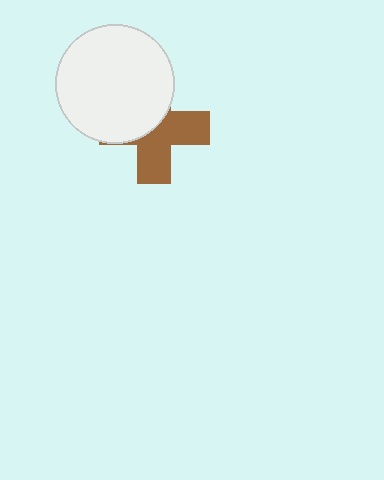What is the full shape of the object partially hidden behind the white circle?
The partially hidden object is a brown cross.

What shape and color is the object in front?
The object in front is a white circle.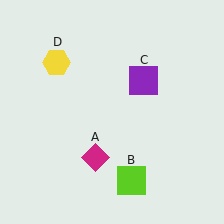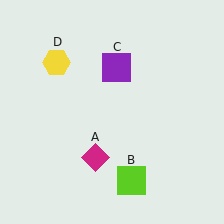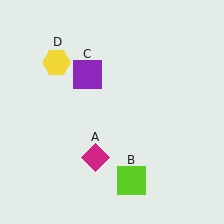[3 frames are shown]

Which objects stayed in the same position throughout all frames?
Magenta diamond (object A) and lime square (object B) and yellow hexagon (object D) remained stationary.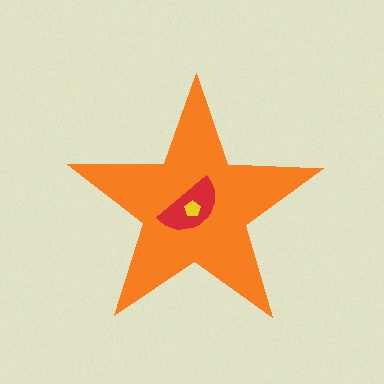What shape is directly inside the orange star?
The red semicircle.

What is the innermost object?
The yellow pentagon.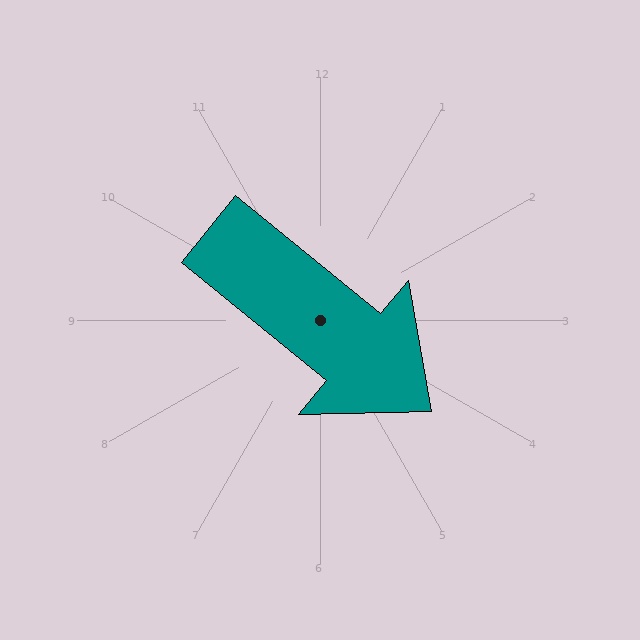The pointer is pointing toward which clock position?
Roughly 4 o'clock.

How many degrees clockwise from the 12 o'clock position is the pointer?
Approximately 129 degrees.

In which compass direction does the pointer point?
Southeast.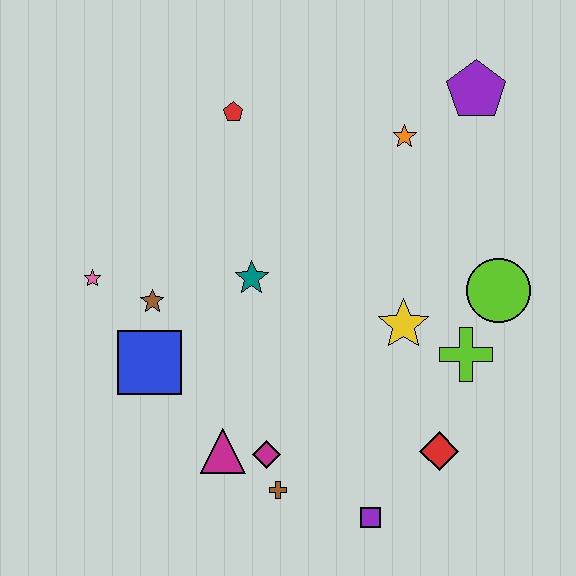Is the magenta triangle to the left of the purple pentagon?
Yes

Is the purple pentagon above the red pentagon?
Yes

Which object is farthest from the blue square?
The purple pentagon is farthest from the blue square.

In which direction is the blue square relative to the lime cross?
The blue square is to the left of the lime cross.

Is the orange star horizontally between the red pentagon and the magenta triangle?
No